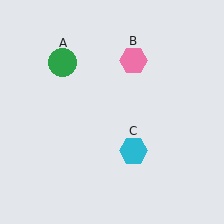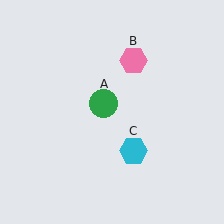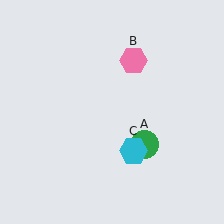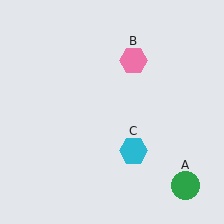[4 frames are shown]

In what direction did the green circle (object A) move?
The green circle (object A) moved down and to the right.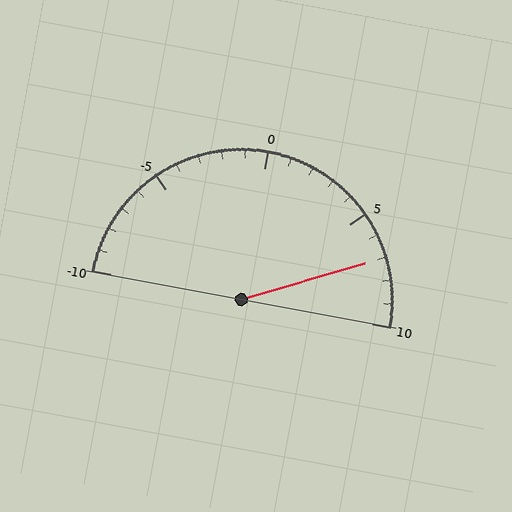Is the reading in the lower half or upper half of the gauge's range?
The reading is in the upper half of the range (-10 to 10).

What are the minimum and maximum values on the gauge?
The gauge ranges from -10 to 10.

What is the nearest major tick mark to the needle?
The nearest major tick mark is 5.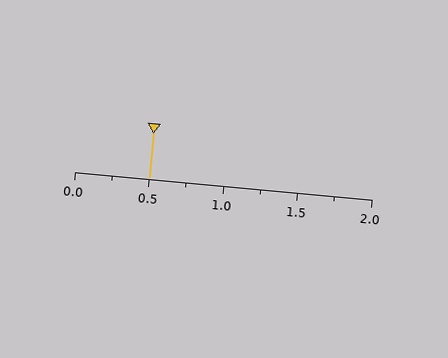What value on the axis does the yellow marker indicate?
The marker indicates approximately 0.5.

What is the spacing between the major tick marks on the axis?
The major ticks are spaced 0.5 apart.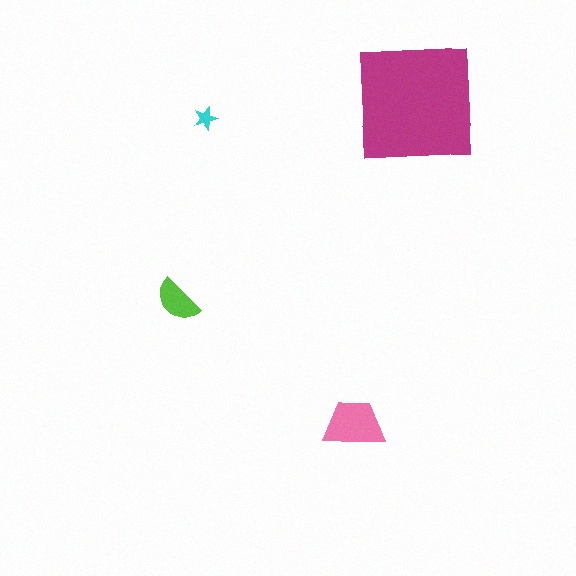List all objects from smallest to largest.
The cyan star, the lime semicircle, the pink trapezoid, the magenta square.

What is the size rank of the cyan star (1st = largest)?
4th.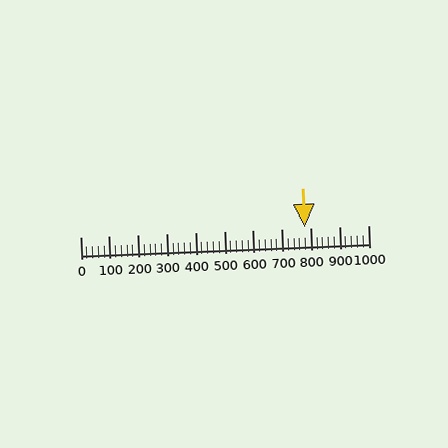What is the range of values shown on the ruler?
The ruler shows values from 0 to 1000.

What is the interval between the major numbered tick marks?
The major tick marks are spaced 100 units apart.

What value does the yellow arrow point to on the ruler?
The yellow arrow points to approximately 780.